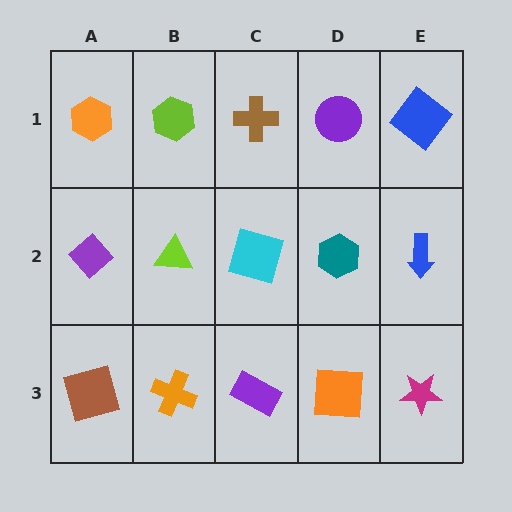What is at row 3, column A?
A brown square.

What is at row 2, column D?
A teal hexagon.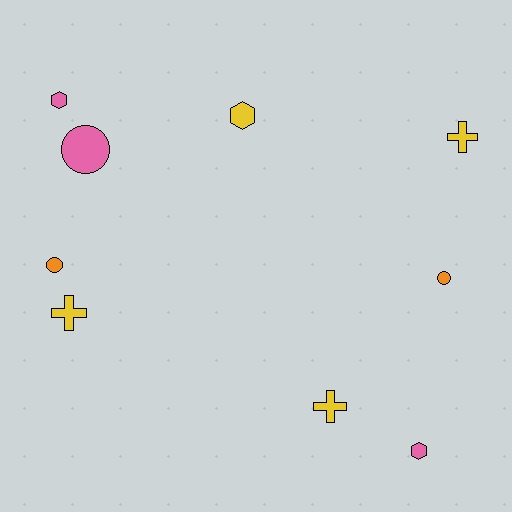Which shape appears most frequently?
Circle, with 3 objects.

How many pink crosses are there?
There are no pink crosses.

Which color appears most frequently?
Yellow, with 4 objects.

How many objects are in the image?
There are 9 objects.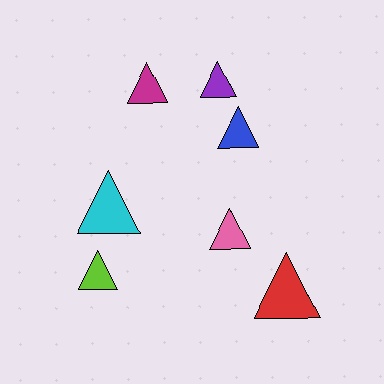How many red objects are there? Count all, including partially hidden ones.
There is 1 red object.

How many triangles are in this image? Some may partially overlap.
There are 7 triangles.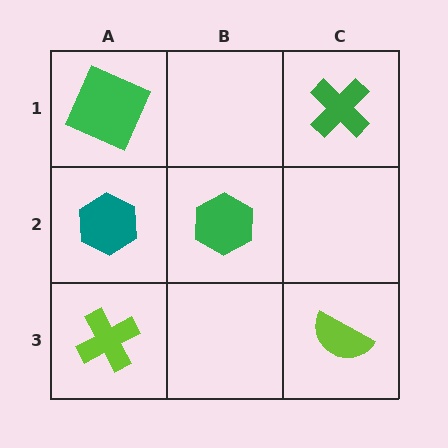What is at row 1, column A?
A green square.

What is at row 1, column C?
A green cross.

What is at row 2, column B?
A green hexagon.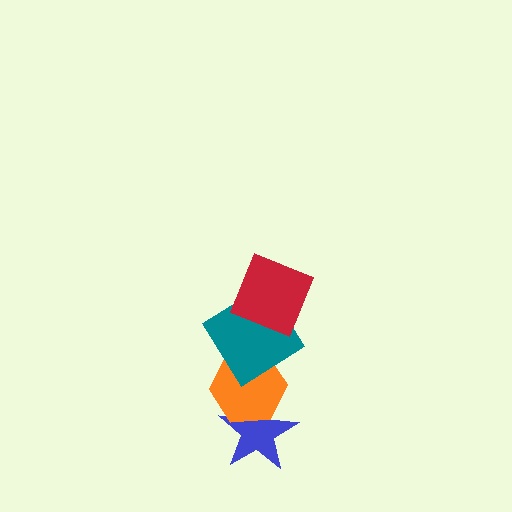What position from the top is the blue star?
The blue star is 4th from the top.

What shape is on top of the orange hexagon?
The teal diamond is on top of the orange hexagon.